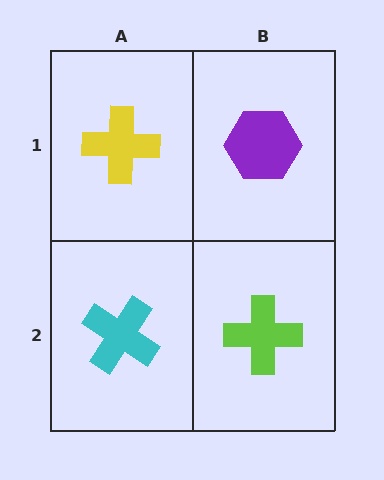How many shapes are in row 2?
2 shapes.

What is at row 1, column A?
A yellow cross.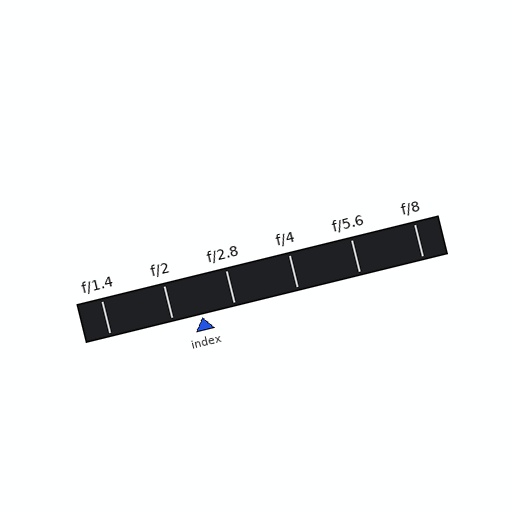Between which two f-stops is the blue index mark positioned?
The index mark is between f/2 and f/2.8.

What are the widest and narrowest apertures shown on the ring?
The widest aperture shown is f/1.4 and the narrowest is f/8.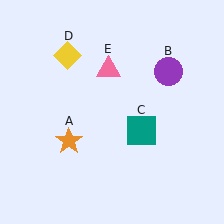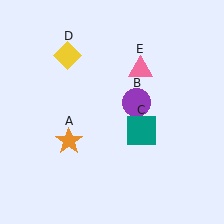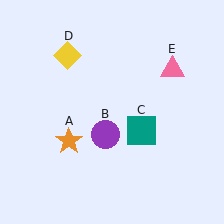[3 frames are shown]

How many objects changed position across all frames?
2 objects changed position: purple circle (object B), pink triangle (object E).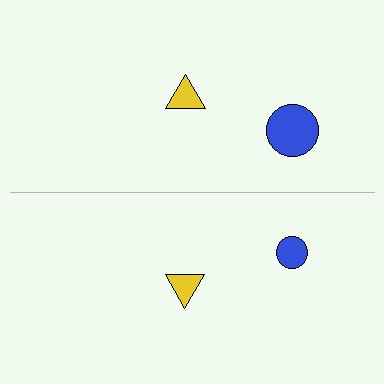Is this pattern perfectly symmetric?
No, the pattern is not perfectly symmetric. The blue circle on the bottom side has a different size than its mirror counterpart.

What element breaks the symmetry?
The blue circle on the bottom side has a different size than its mirror counterpart.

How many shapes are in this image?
There are 4 shapes in this image.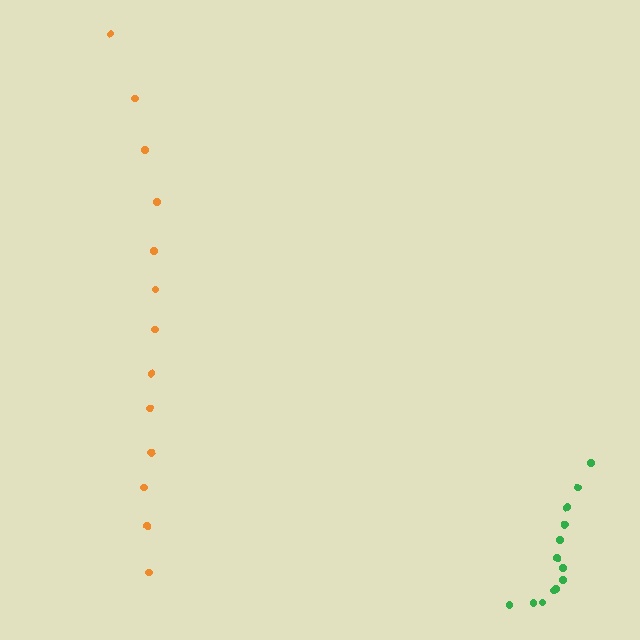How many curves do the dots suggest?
There are 2 distinct paths.